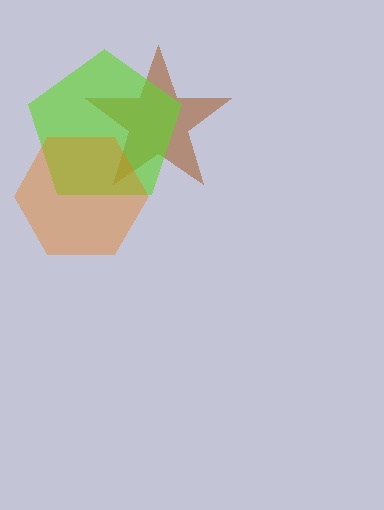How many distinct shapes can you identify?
There are 3 distinct shapes: a brown star, a lime pentagon, an orange hexagon.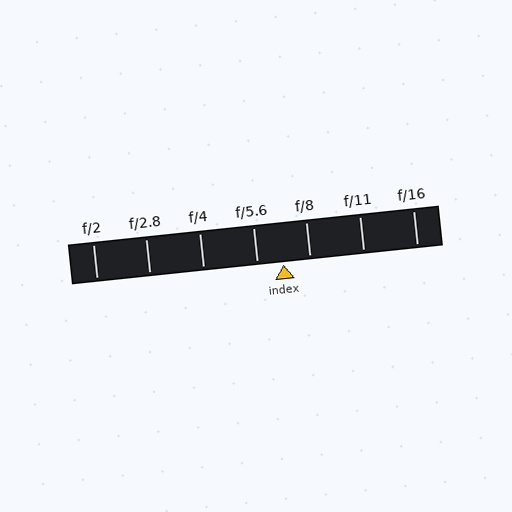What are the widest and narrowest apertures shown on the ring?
The widest aperture shown is f/2 and the narrowest is f/16.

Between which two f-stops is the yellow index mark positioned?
The index mark is between f/5.6 and f/8.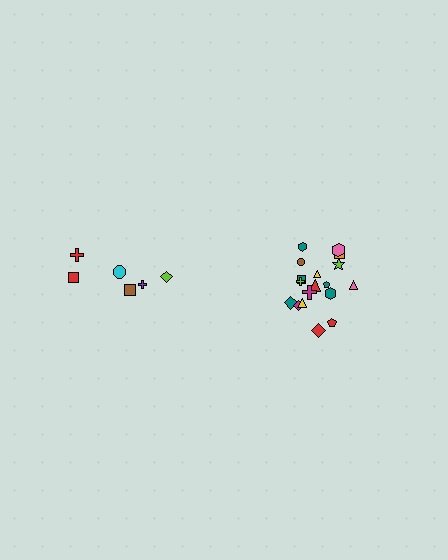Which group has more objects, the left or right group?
The right group.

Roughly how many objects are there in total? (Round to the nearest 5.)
Roughly 25 objects in total.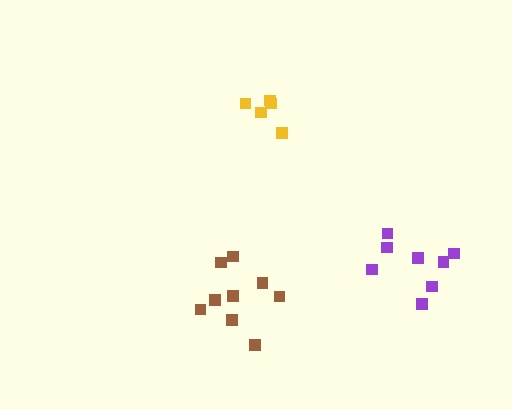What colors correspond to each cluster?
The clusters are colored: yellow, purple, brown.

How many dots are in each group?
Group 1: 5 dots, Group 2: 8 dots, Group 3: 9 dots (22 total).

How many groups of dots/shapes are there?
There are 3 groups.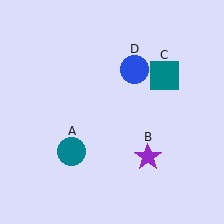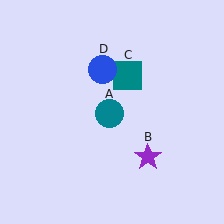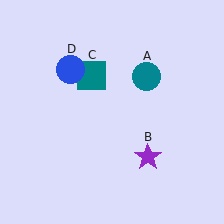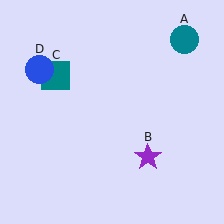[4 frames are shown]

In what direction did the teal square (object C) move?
The teal square (object C) moved left.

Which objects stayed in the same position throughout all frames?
Purple star (object B) remained stationary.